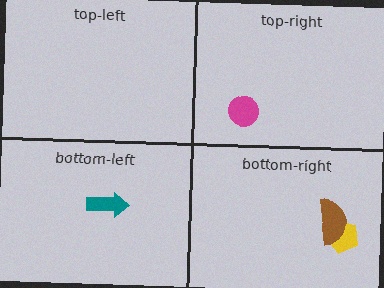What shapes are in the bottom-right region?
The yellow pentagon, the brown semicircle.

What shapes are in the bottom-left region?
The teal arrow.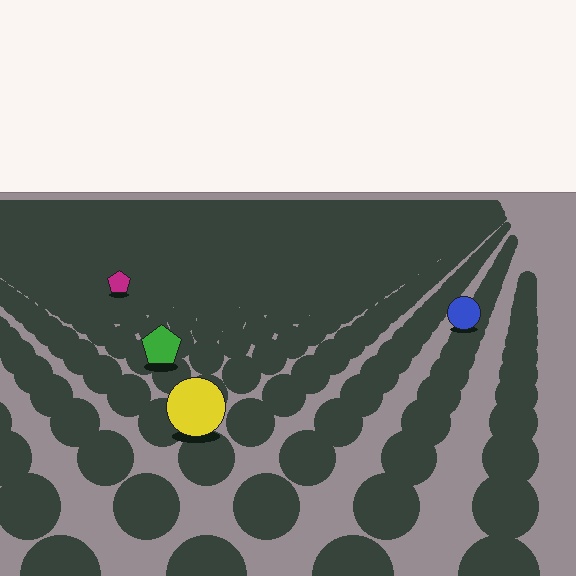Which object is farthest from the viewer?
The magenta pentagon is farthest from the viewer. It appears smaller and the ground texture around it is denser.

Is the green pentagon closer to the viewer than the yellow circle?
No. The yellow circle is closer — you can tell from the texture gradient: the ground texture is coarser near it.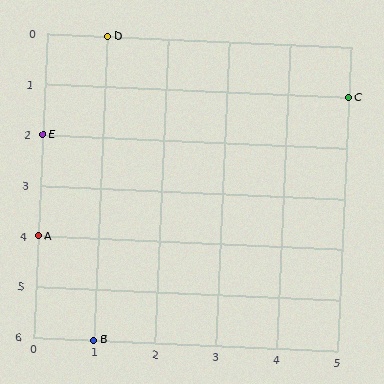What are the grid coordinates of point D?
Point D is at grid coordinates (1, 0).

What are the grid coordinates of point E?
Point E is at grid coordinates (0, 2).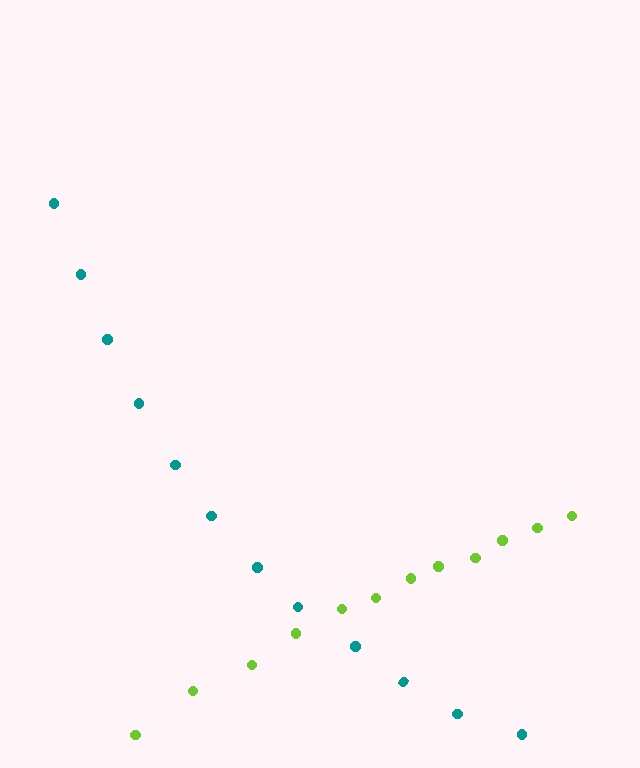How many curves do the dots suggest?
There are 2 distinct paths.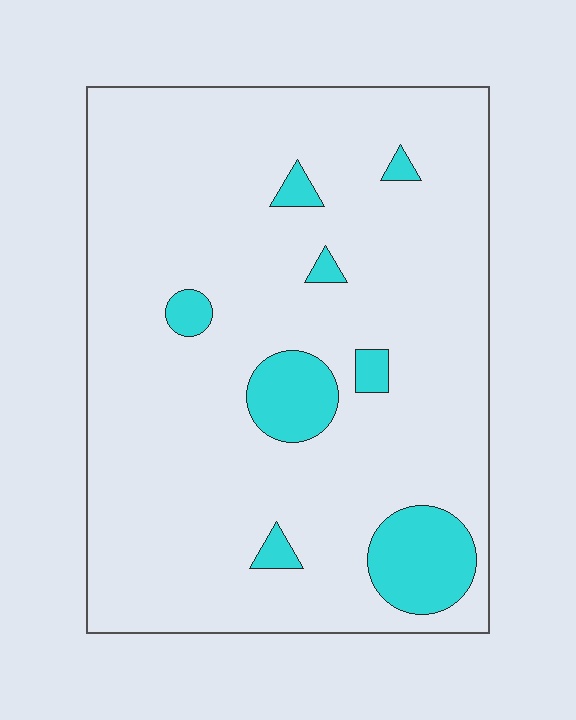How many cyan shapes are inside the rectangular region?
8.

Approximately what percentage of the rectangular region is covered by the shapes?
Approximately 10%.